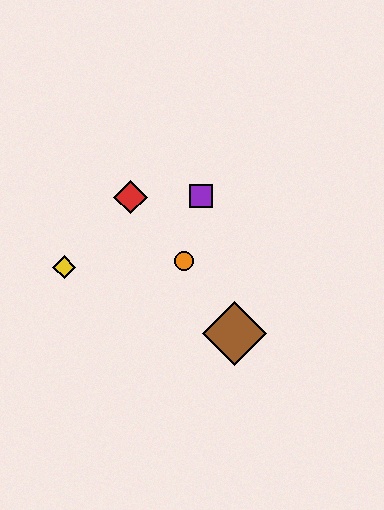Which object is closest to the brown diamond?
The orange circle is closest to the brown diamond.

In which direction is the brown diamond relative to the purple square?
The brown diamond is below the purple square.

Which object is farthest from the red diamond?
The brown diamond is farthest from the red diamond.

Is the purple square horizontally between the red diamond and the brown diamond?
Yes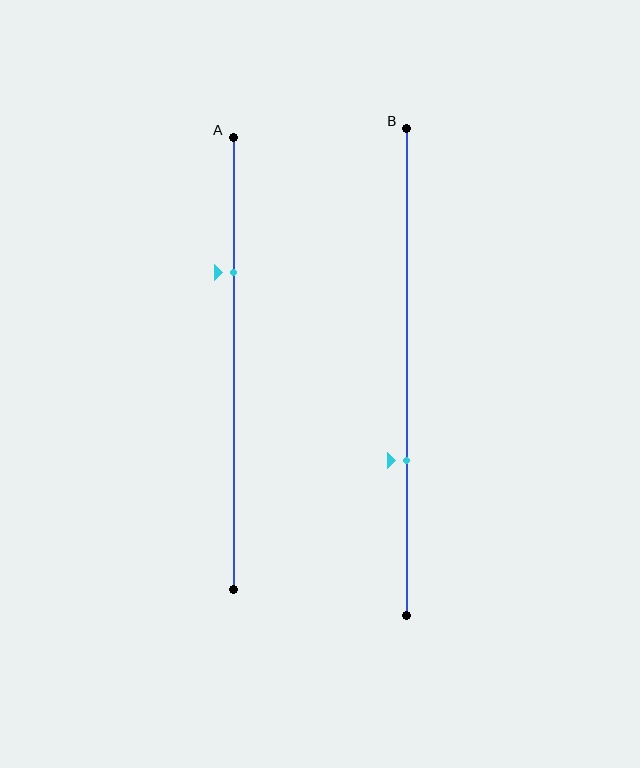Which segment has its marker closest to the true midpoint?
Segment B has its marker closest to the true midpoint.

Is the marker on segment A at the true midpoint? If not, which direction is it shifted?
No, the marker on segment A is shifted upward by about 20% of the segment length.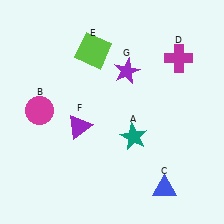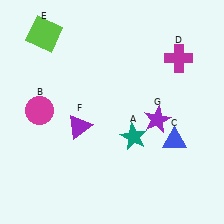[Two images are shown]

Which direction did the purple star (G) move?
The purple star (G) moved down.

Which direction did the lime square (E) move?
The lime square (E) moved left.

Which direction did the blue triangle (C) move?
The blue triangle (C) moved up.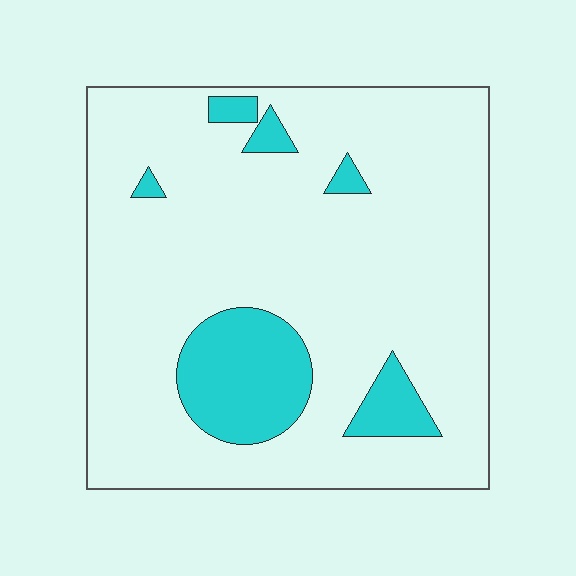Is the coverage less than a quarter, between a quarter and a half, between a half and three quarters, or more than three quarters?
Less than a quarter.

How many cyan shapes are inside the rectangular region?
6.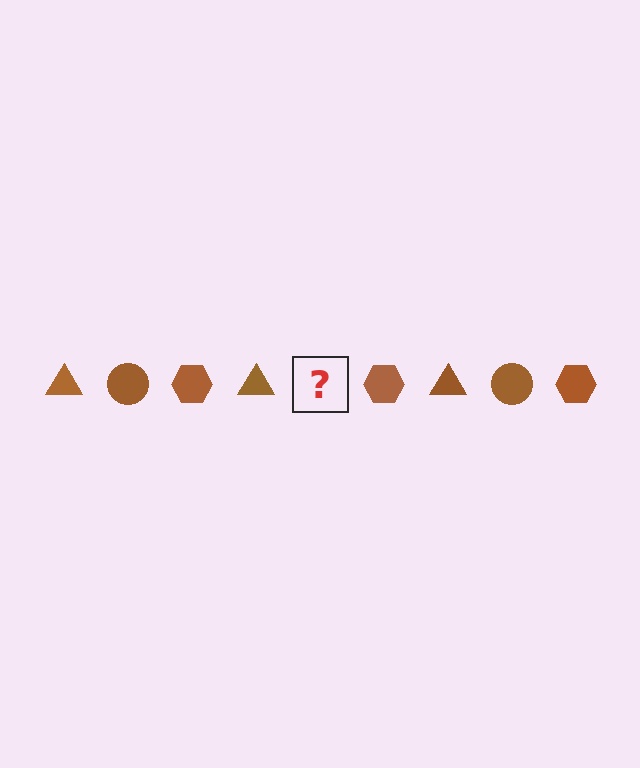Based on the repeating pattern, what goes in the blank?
The blank should be a brown circle.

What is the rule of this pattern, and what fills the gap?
The rule is that the pattern cycles through triangle, circle, hexagon shapes in brown. The gap should be filled with a brown circle.